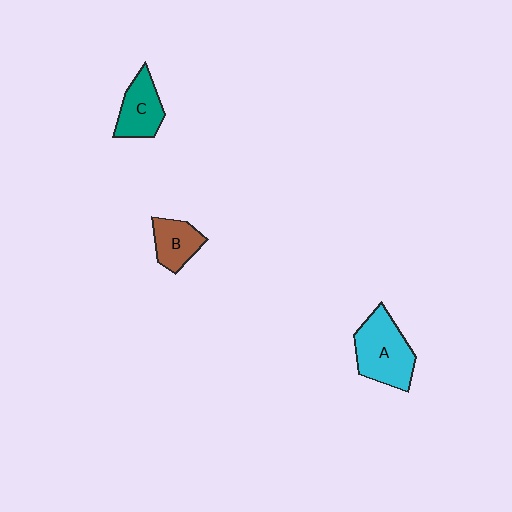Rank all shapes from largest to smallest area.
From largest to smallest: A (cyan), C (teal), B (brown).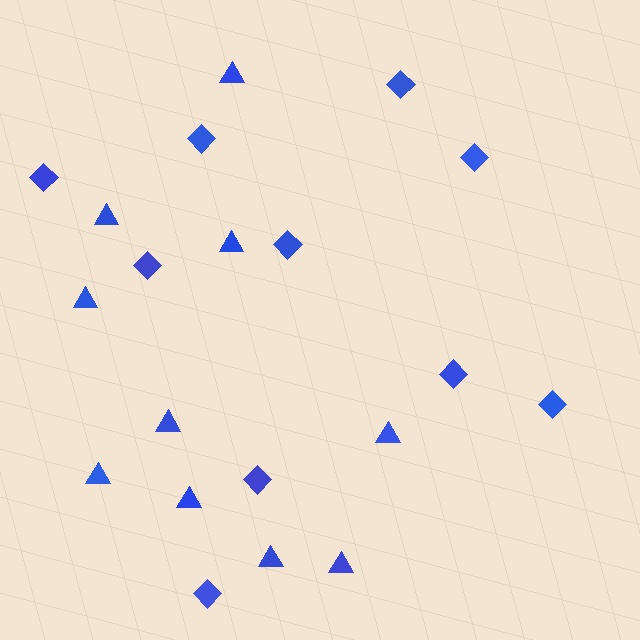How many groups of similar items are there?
There are 2 groups: one group of triangles (10) and one group of diamonds (10).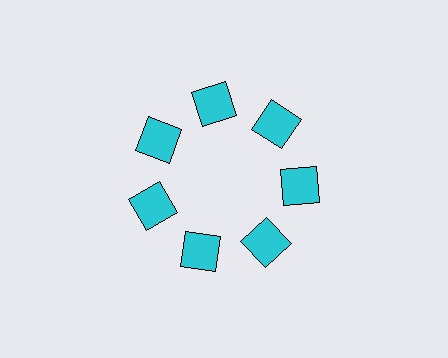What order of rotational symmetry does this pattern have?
This pattern has 7-fold rotational symmetry.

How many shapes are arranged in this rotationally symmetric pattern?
There are 7 shapes, arranged in 7 groups of 1.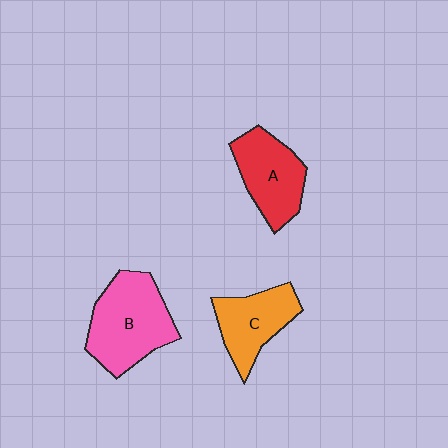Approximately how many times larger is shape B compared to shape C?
Approximately 1.4 times.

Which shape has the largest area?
Shape B (pink).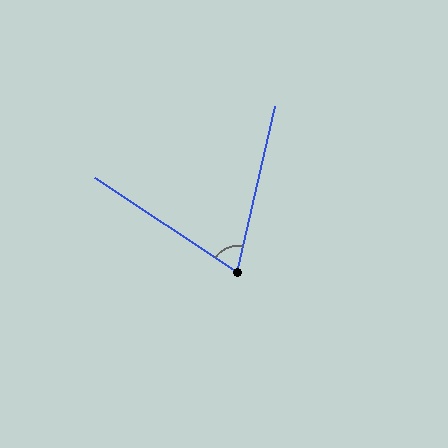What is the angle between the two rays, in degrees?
Approximately 69 degrees.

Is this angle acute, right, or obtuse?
It is acute.